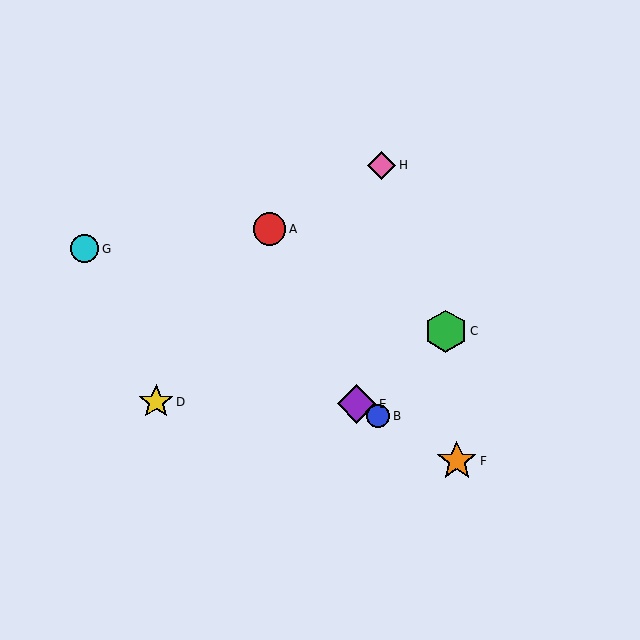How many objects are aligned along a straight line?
4 objects (B, E, F, G) are aligned along a straight line.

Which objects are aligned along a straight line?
Objects B, E, F, G are aligned along a straight line.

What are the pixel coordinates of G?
Object G is at (85, 249).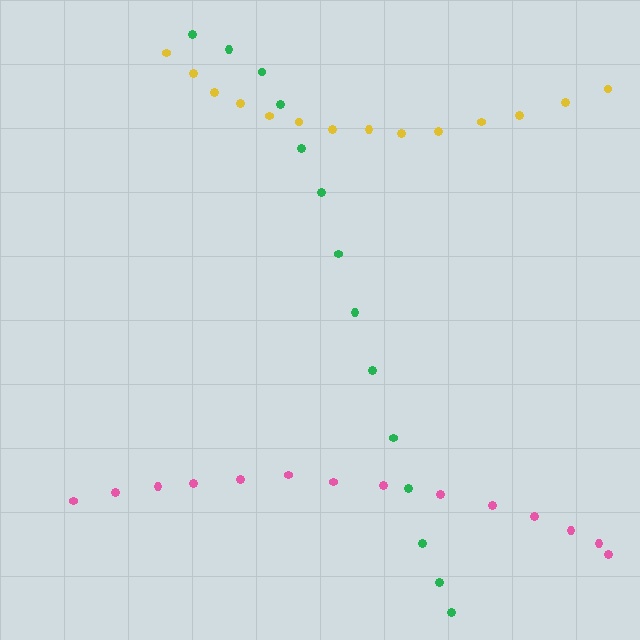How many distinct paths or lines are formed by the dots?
There are 3 distinct paths.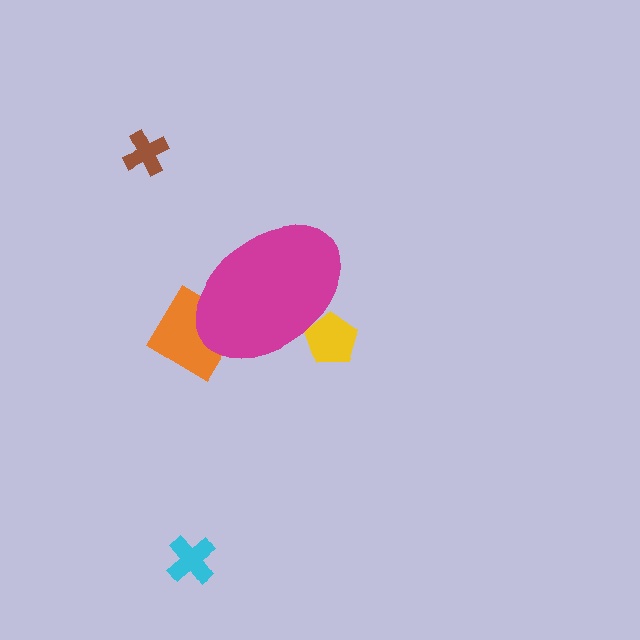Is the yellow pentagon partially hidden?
Yes, the yellow pentagon is partially hidden behind the magenta ellipse.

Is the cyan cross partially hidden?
No, the cyan cross is fully visible.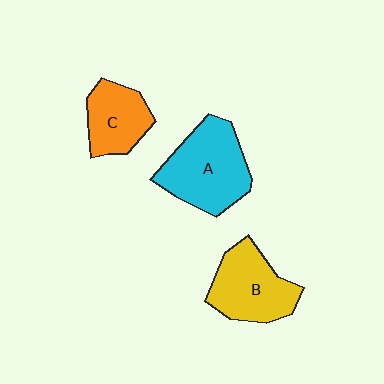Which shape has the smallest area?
Shape C (orange).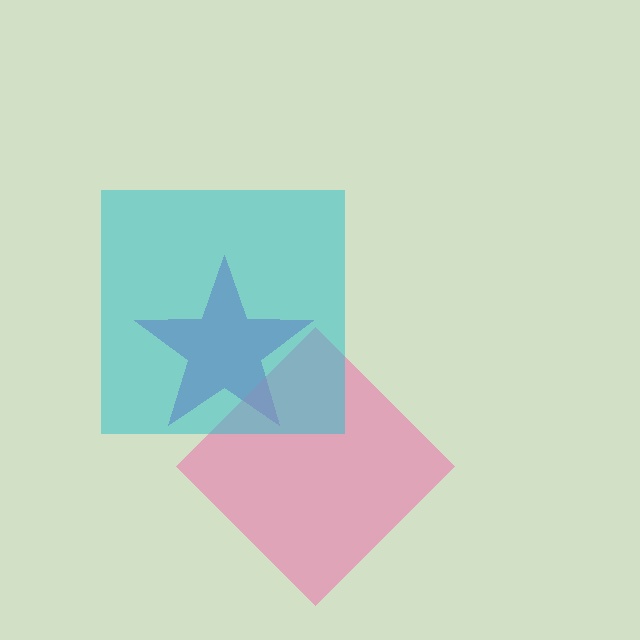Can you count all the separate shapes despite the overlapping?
Yes, there are 3 separate shapes.